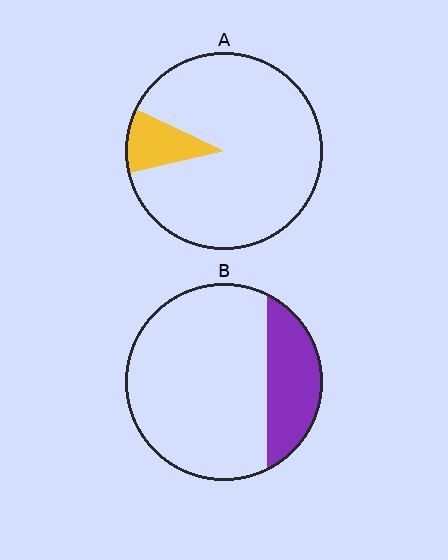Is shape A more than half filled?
No.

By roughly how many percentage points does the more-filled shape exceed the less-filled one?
By roughly 10 percentage points (B over A).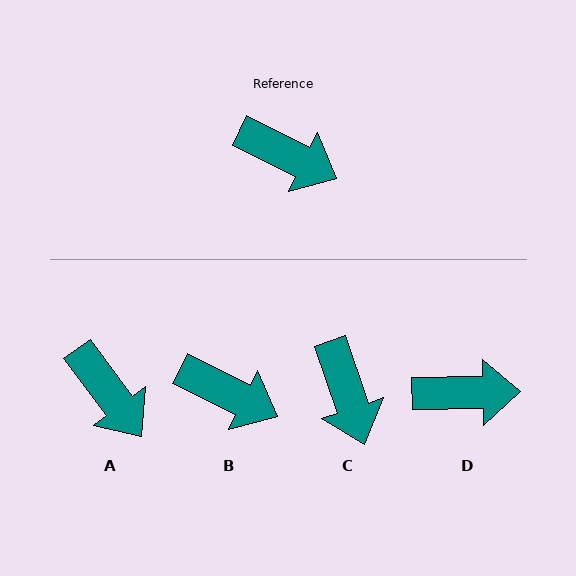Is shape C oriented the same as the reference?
No, it is off by about 45 degrees.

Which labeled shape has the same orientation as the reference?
B.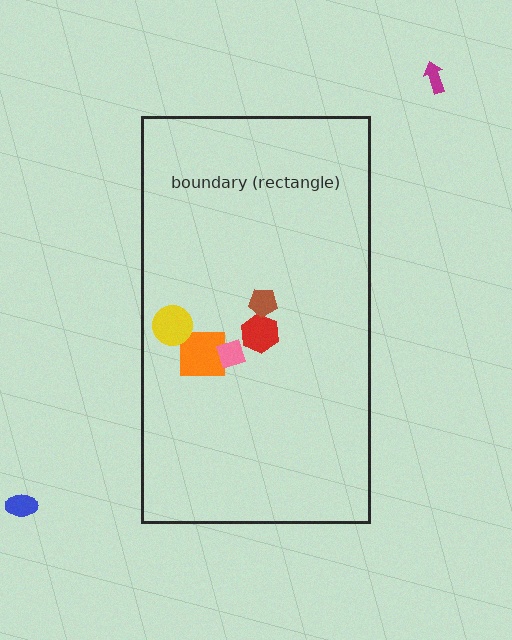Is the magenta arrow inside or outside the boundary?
Outside.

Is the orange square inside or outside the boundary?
Inside.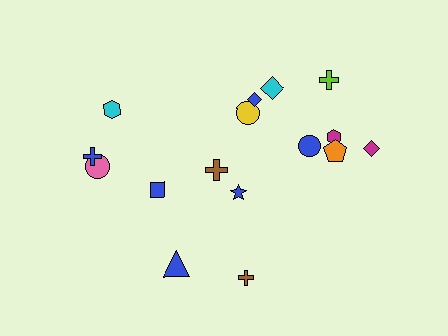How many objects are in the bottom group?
There are 4 objects.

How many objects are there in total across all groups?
There are 16 objects.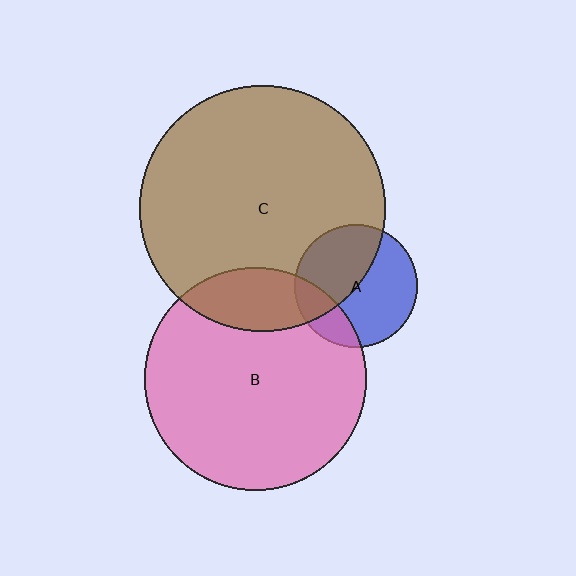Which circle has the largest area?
Circle C (brown).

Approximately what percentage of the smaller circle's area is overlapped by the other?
Approximately 20%.